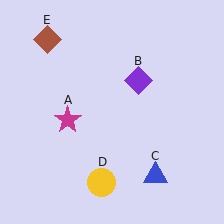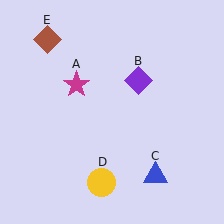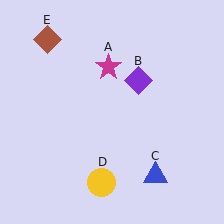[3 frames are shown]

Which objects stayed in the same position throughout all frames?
Purple diamond (object B) and blue triangle (object C) and yellow circle (object D) and brown diamond (object E) remained stationary.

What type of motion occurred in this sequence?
The magenta star (object A) rotated clockwise around the center of the scene.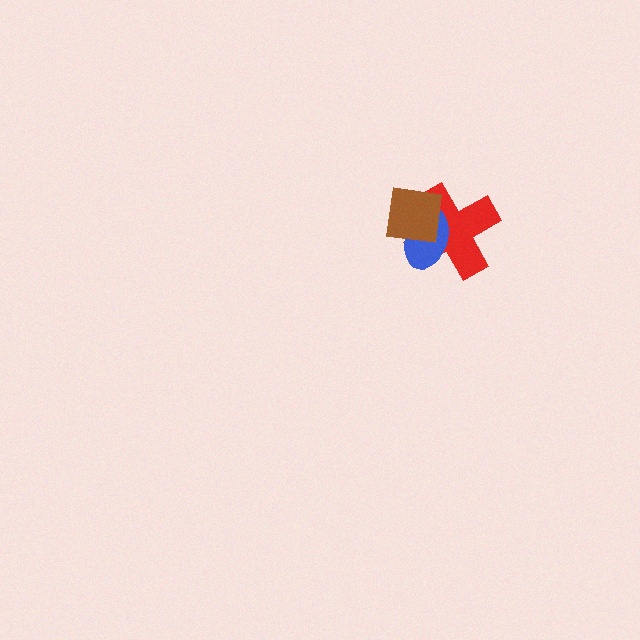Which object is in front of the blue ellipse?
The brown square is in front of the blue ellipse.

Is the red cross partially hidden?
Yes, it is partially covered by another shape.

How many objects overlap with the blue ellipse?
2 objects overlap with the blue ellipse.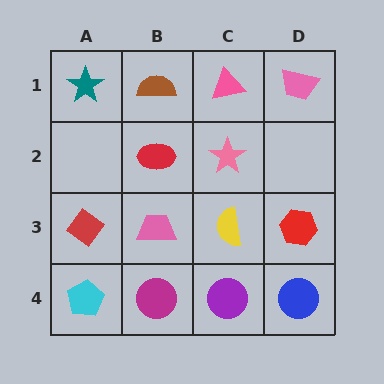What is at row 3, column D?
A red hexagon.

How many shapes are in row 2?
2 shapes.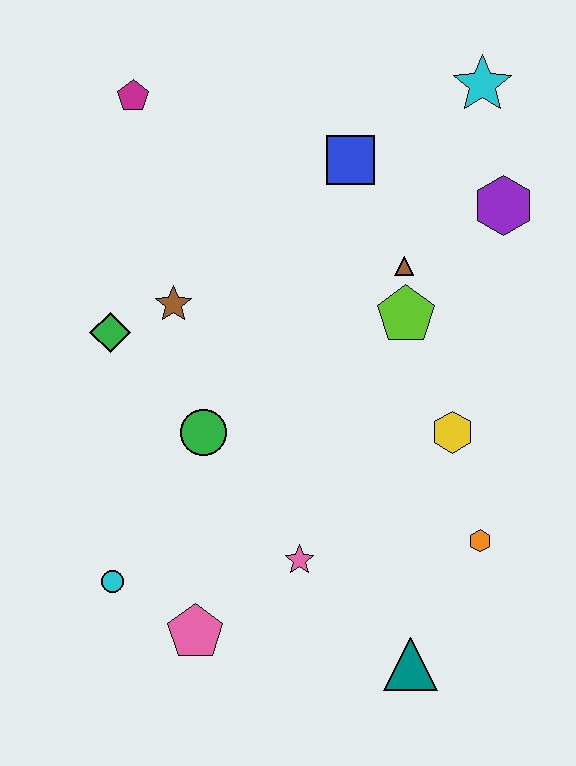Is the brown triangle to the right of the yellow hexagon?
No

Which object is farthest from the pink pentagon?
The cyan star is farthest from the pink pentagon.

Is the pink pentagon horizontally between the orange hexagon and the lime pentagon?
No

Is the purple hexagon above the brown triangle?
Yes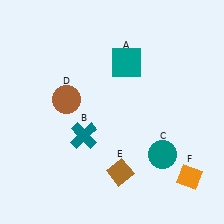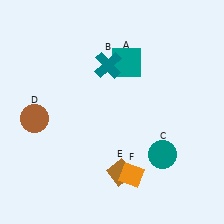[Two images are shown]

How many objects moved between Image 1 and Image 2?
3 objects moved between the two images.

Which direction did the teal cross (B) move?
The teal cross (B) moved up.